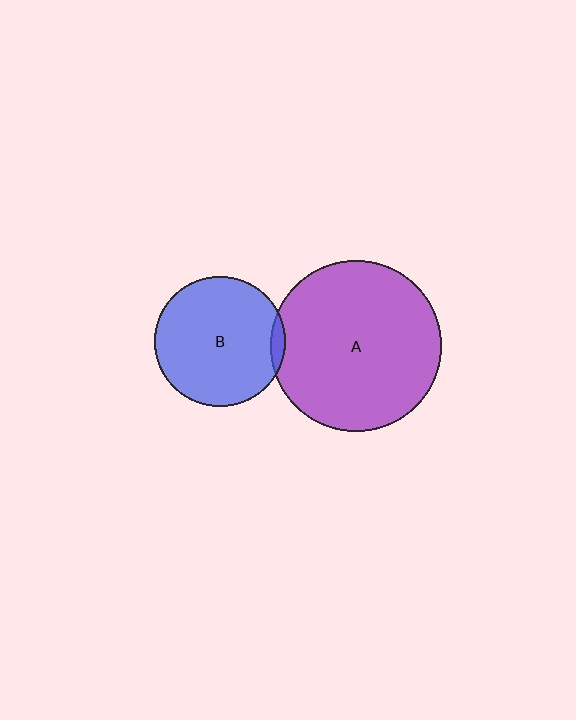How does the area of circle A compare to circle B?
Approximately 1.7 times.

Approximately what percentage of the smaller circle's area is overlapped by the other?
Approximately 5%.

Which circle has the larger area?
Circle A (purple).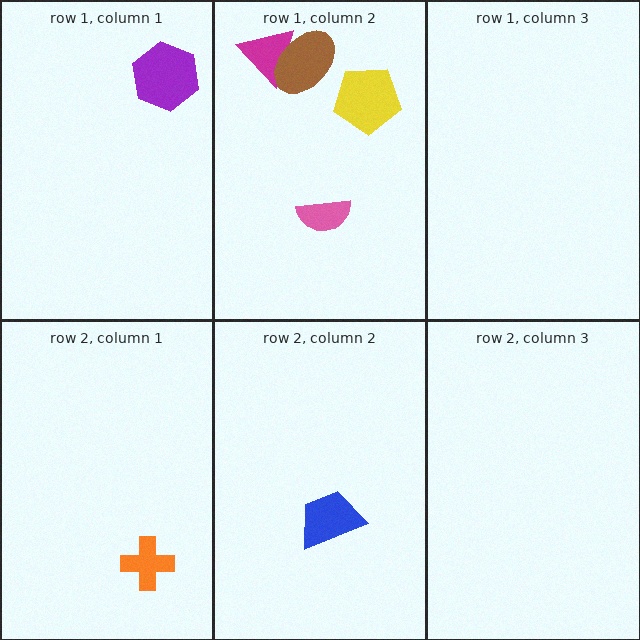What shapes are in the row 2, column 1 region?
The orange cross.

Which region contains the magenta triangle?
The row 1, column 2 region.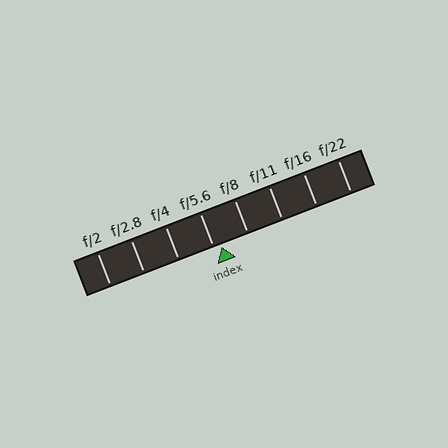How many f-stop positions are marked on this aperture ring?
There are 8 f-stop positions marked.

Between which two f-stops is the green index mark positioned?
The index mark is between f/5.6 and f/8.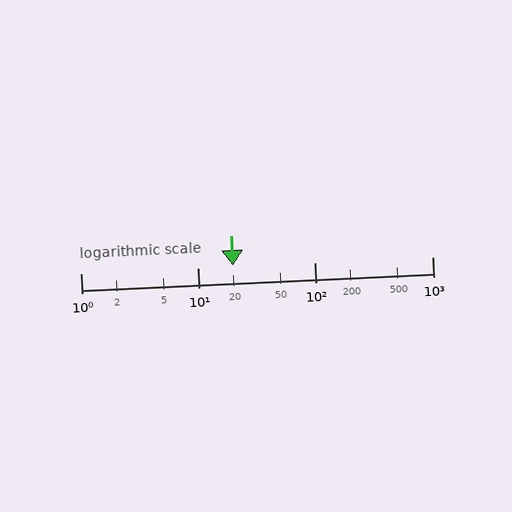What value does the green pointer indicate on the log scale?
The pointer indicates approximately 20.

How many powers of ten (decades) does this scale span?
The scale spans 3 decades, from 1 to 1000.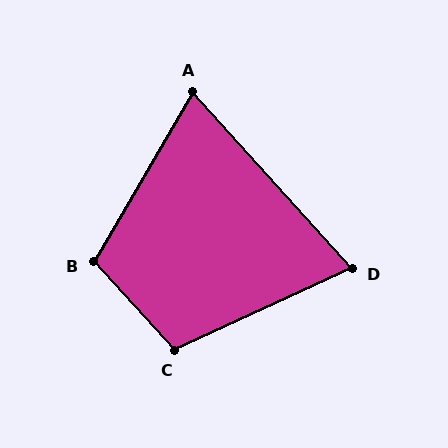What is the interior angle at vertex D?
Approximately 73 degrees (acute).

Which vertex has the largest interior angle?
C, at approximately 107 degrees.